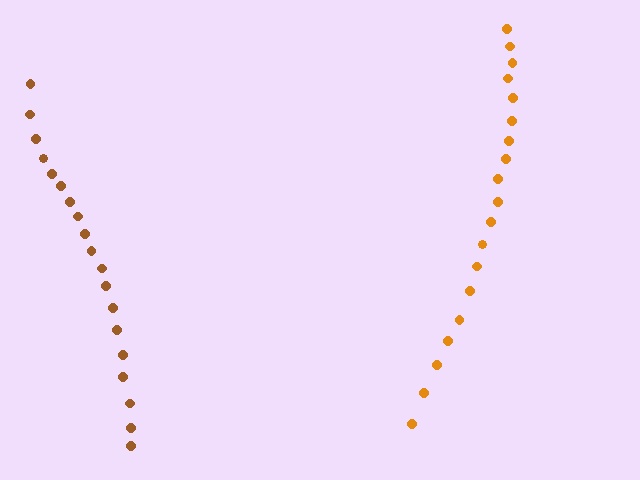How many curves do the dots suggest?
There are 2 distinct paths.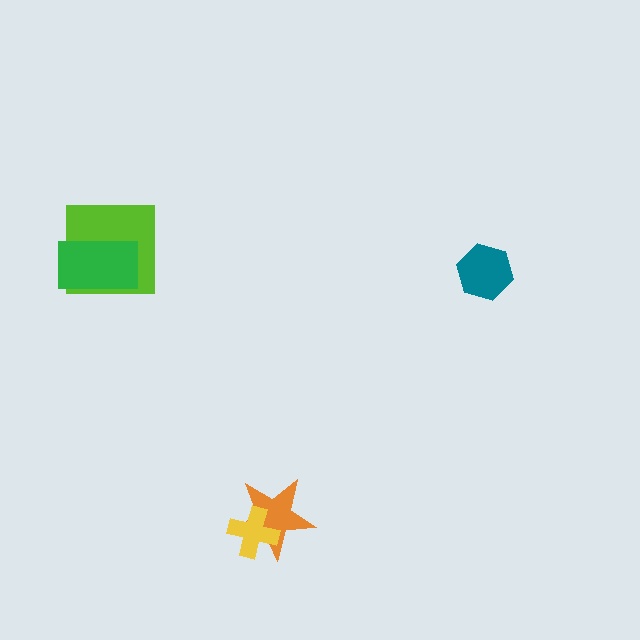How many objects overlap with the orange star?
1 object overlaps with the orange star.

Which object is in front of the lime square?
The green rectangle is in front of the lime square.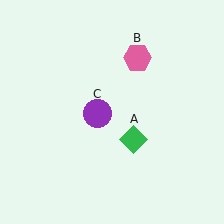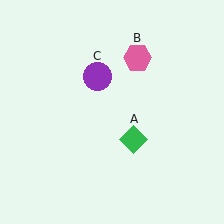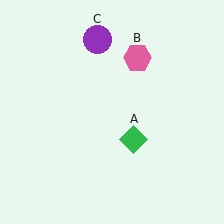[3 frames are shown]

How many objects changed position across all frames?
1 object changed position: purple circle (object C).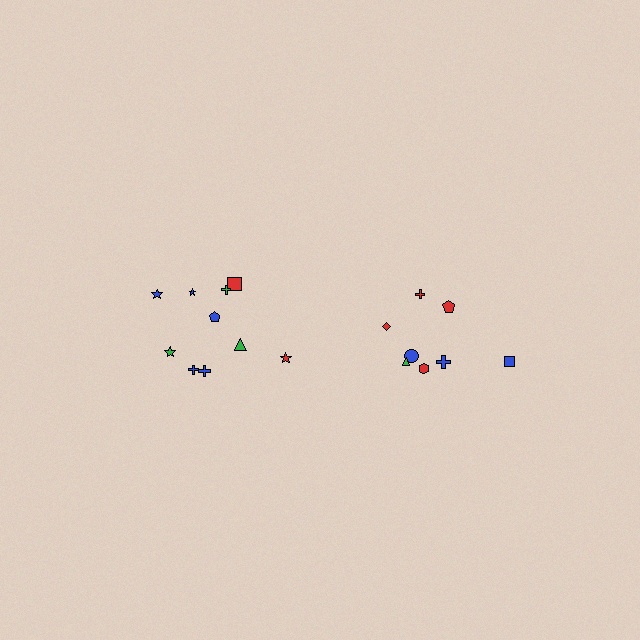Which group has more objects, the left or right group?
The left group.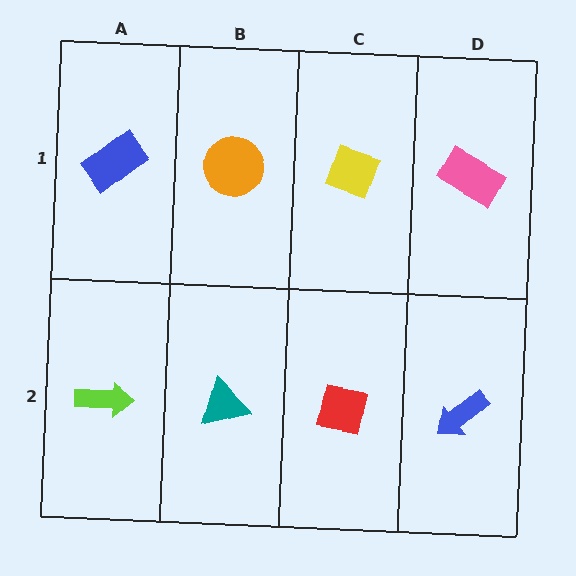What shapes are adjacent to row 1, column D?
A blue arrow (row 2, column D), a yellow diamond (row 1, column C).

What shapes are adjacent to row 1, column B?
A teal triangle (row 2, column B), a blue rectangle (row 1, column A), a yellow diamond (row 1, column C).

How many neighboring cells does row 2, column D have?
2.